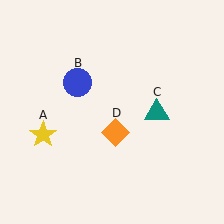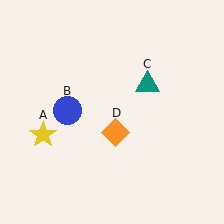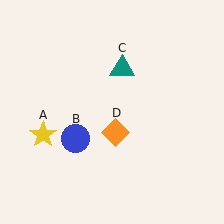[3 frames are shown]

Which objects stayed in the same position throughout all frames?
Yellow star (object A) and orange diamond (object D) remained stationary.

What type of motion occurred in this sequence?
The blue circle (object B), teal triangle (object C) rotated counterclockwise around the center of the scene.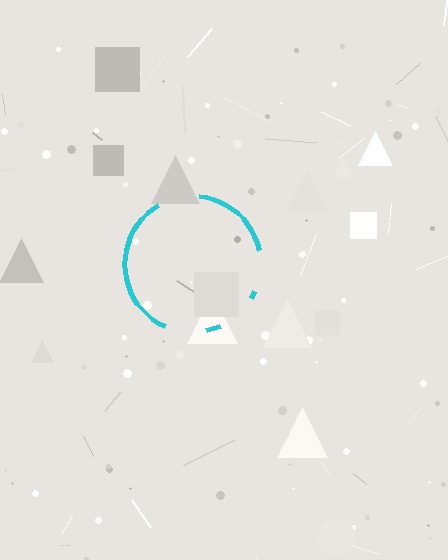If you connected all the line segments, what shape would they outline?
They would outline a circle.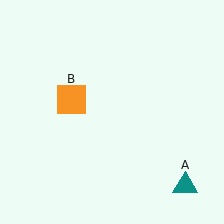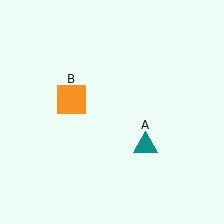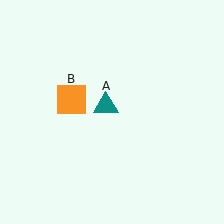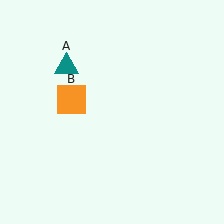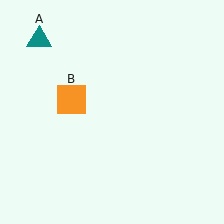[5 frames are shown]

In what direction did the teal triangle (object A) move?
The teal triangle (object A) moved up and to the left.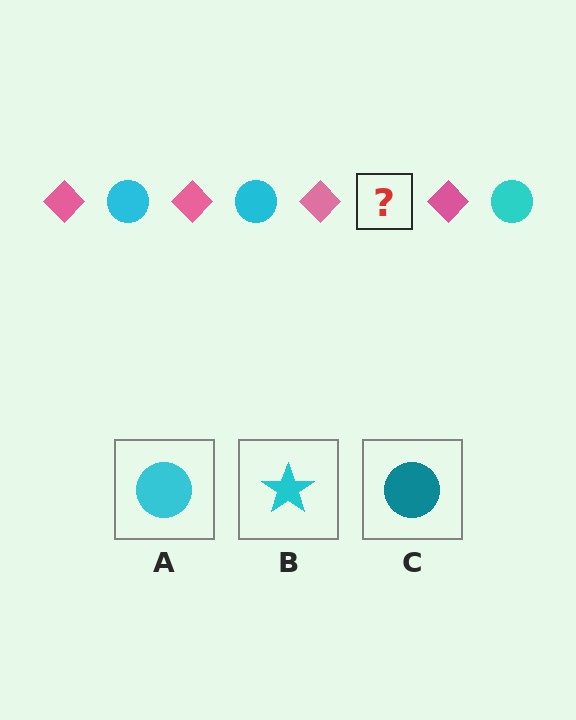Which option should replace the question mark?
Option A.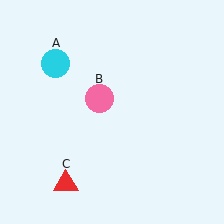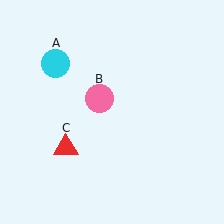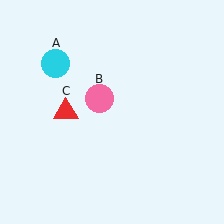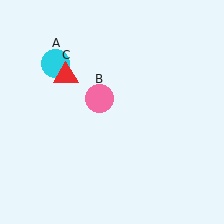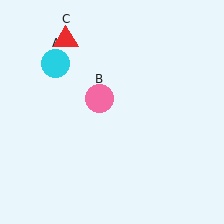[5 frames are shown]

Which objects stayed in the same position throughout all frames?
Cyan circle (object A) and pink circle (object B) remained stationary.